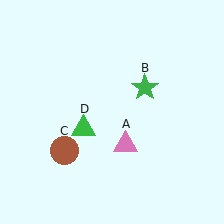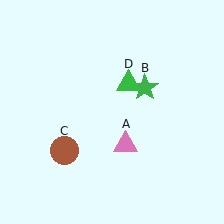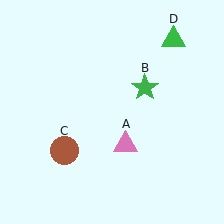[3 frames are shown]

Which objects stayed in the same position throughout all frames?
Pink triangle (object A) and green star (object B) and brown circle (object C) remained stationary.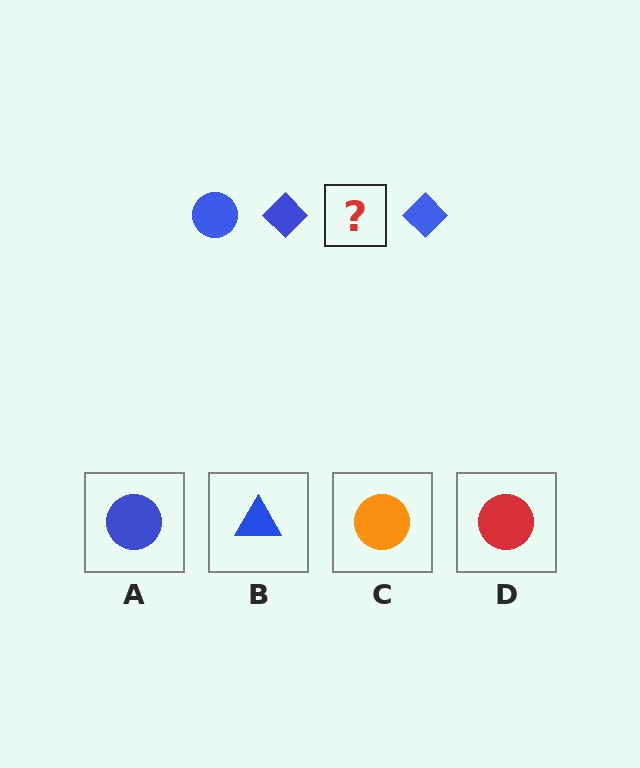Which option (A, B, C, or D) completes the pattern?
A.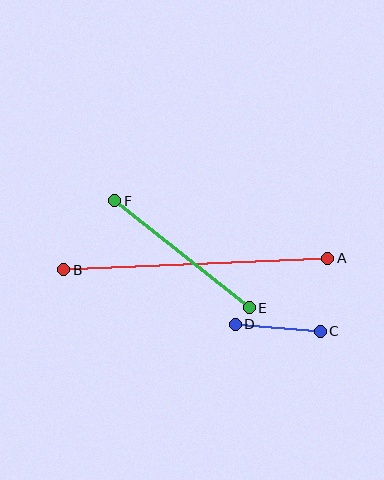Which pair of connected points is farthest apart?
Points A and B are farthest apart.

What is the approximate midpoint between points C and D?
The midpoint is at approximately (278, 328) pixels.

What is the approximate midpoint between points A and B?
The midpoint is at approximately (196, 264) pixels.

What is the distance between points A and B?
The distance is approximately 264 pixels.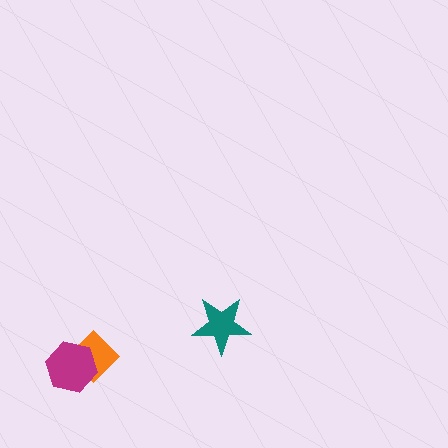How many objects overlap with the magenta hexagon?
1 object overlaps with the magenta hexagon.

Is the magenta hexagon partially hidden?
No, no other shape covers it.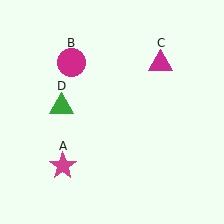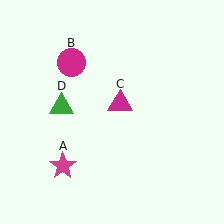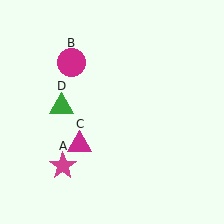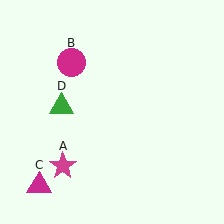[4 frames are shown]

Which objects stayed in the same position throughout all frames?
Magenta star (object A) and magenta circle (object B) and green triangle (object D) remained stationary.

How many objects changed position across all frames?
1 object changed position: magenta triangle (object C).